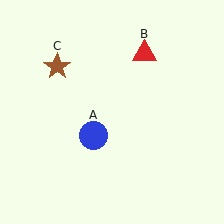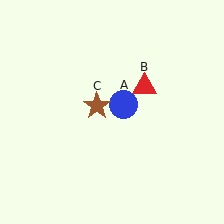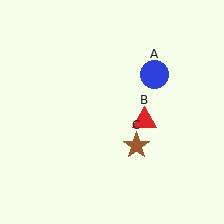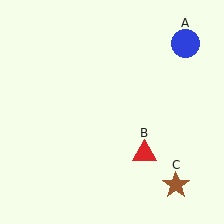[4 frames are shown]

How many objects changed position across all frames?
3 objects changed position: blue circle (object A), red triangle (object B), brown star (object C).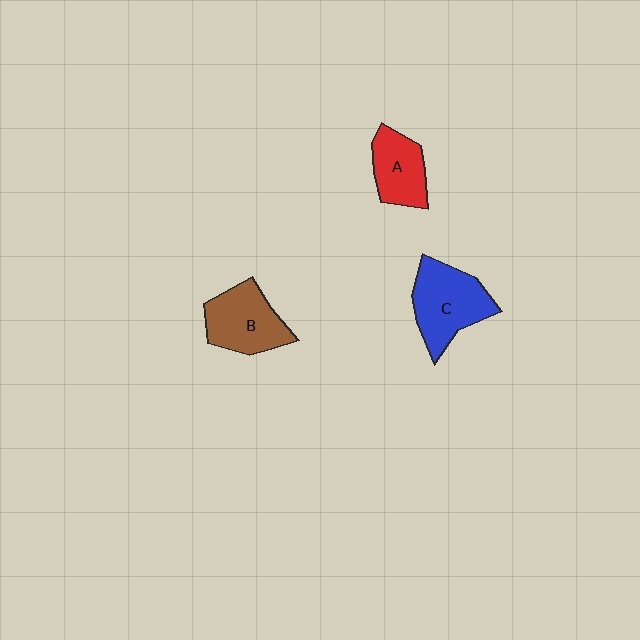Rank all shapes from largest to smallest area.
From largest to smallest: C (blue), B (brown), A (red).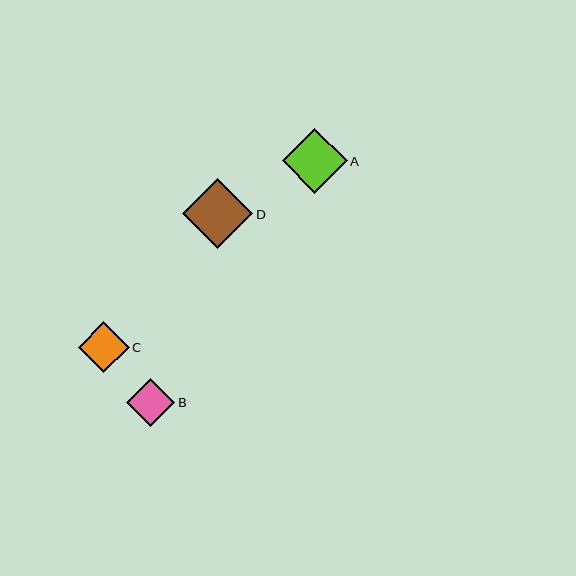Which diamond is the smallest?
Diamond B is the smallest with a size of approximately 49 pixels.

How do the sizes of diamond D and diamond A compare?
Diamond D and diamond A are approximately the same size.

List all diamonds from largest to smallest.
From largest to smallest: D, A, C, B.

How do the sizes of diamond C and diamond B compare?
Diamond C and diamond B are approximately the same size.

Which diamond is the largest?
Diamond D is the largest with a size of approximately 70 pixels.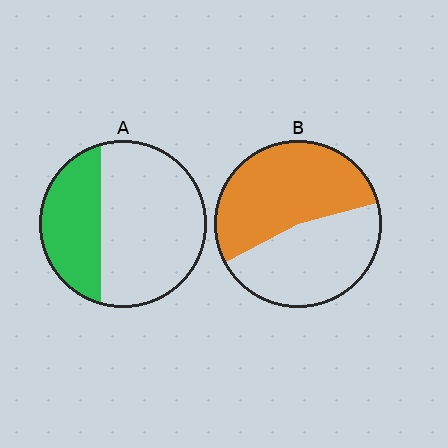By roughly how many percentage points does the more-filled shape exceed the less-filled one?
By roughly 20 percentage points (B over A).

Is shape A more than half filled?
No.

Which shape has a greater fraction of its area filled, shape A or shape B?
Shape B.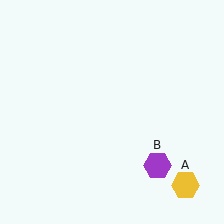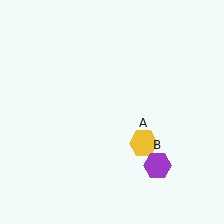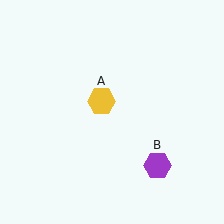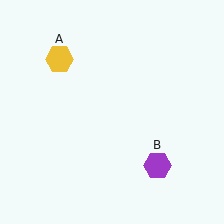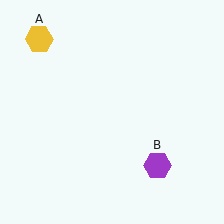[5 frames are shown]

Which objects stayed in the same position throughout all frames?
Purple hexagon (object B) remained stationary.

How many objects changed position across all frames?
1 object changed position: yellow hexagon (object A).